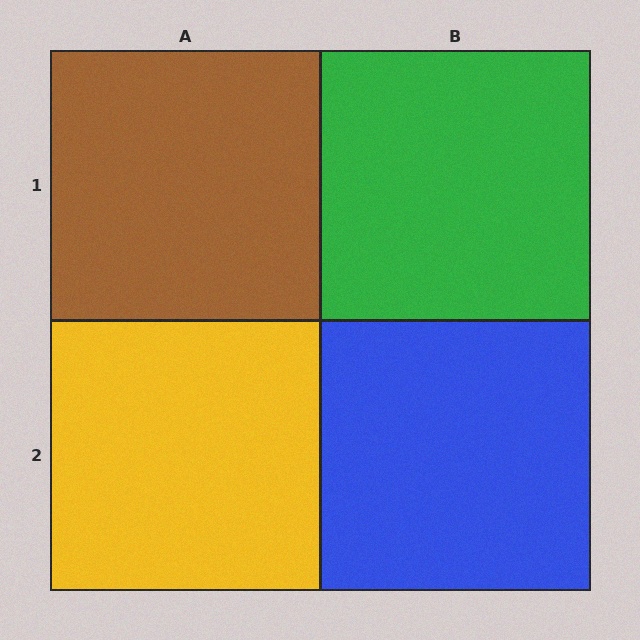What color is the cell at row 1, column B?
Green.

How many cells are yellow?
1 cell is yellow.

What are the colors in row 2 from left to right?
Yellow, blue.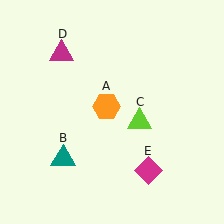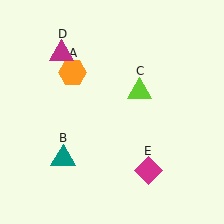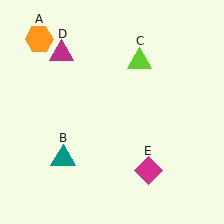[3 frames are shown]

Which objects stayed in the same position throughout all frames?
Teal triangle (object B) and magenta triangle (object D) and magenta diamond (object E) remained stationary.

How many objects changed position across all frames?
2 objects changed position: orange hexagon (object A), lime triangle (object C).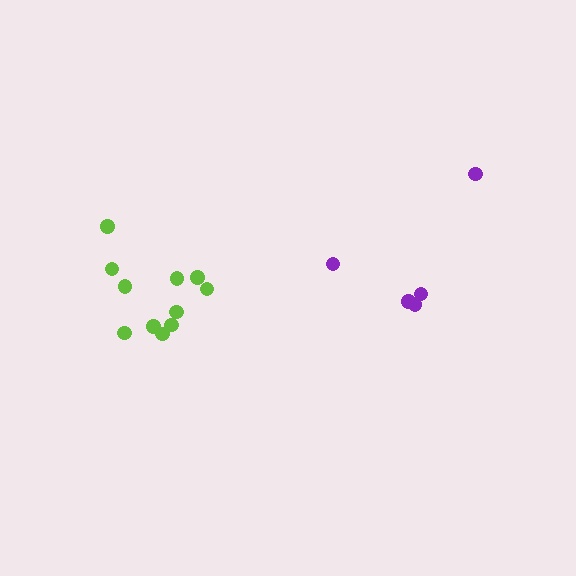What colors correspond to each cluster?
The clusters are colored: purple, lime.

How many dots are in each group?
Group 1: 5 dots, Group 2: 11 dots (16 total).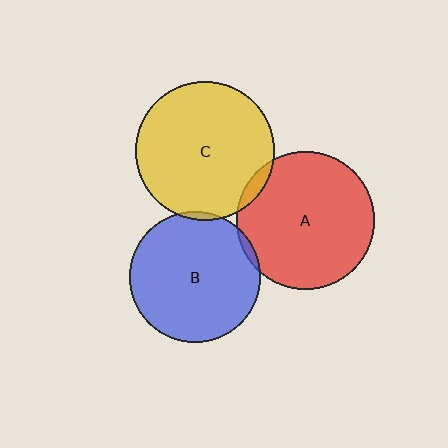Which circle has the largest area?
Circle C (yellow).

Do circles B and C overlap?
Yes.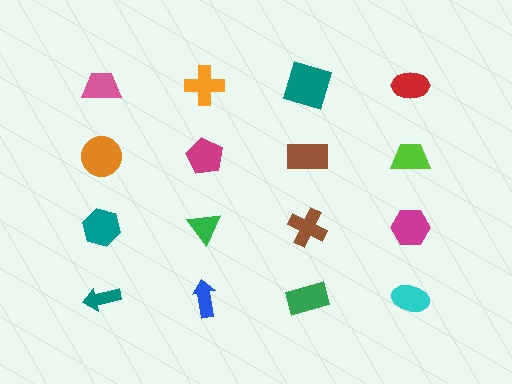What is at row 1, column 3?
A teal square.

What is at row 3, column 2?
A green triangle.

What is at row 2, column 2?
A magenta pentagon.